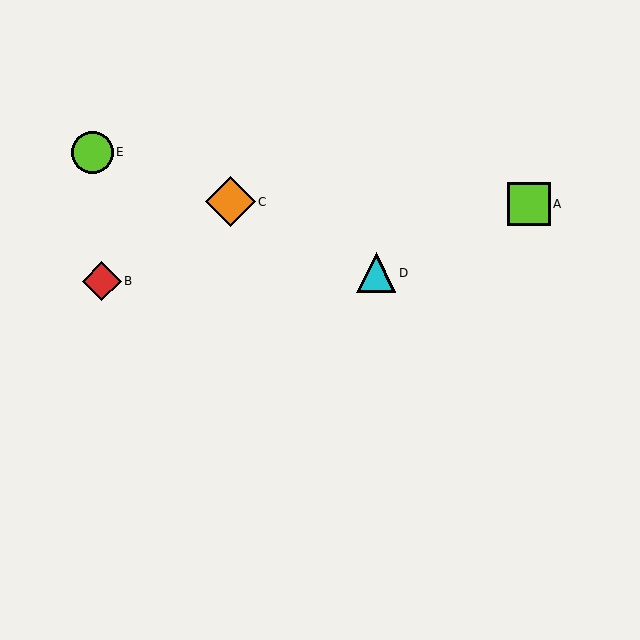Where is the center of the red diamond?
The center of the red diamond is at (102, 281).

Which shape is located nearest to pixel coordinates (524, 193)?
The lime square (labeled A) at (529, 204) is nearest to that location.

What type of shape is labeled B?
Shape B is a red diamond.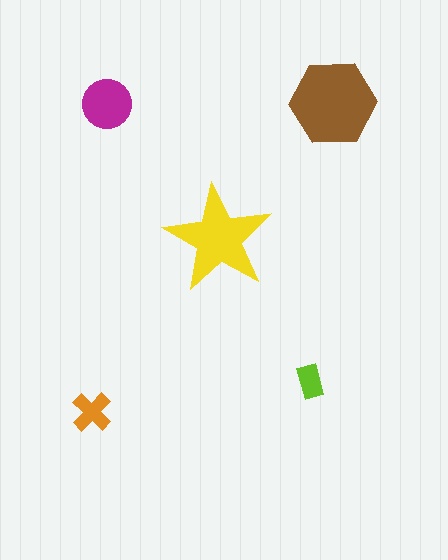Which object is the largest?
The brown hexagon.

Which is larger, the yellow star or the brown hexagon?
The brown hexagon.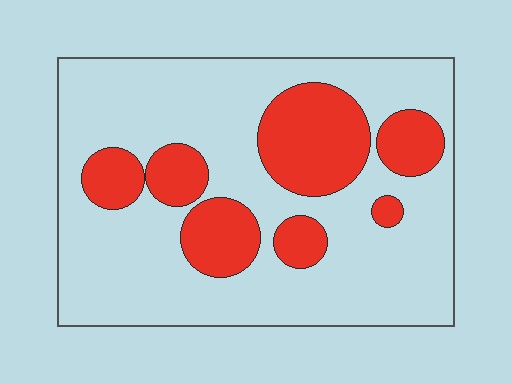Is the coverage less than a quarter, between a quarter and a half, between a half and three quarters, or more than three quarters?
Between a quarter and a half.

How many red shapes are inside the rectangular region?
7.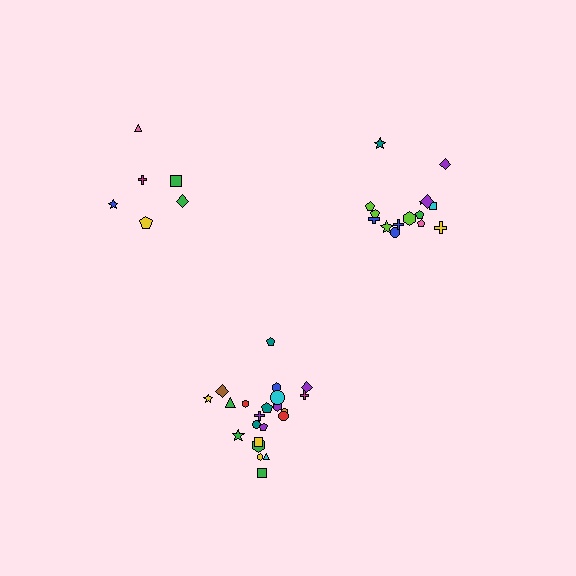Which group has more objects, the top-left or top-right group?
The top-right group.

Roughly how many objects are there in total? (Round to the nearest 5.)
Roughly 45 objects in total.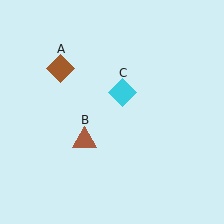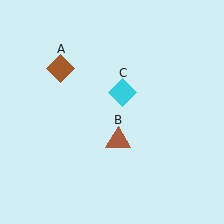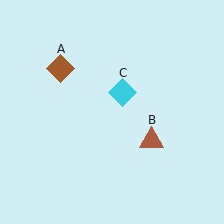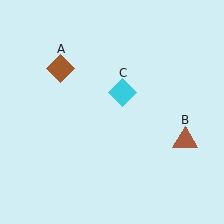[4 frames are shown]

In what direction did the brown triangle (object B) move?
The brown triangle (object B) moved right.